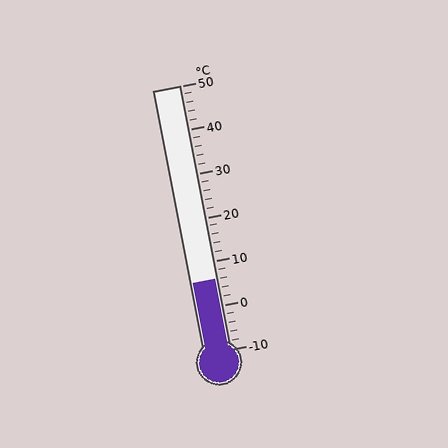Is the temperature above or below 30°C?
The temperature is below 30°C.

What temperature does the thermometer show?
The thermometer shows approximately 6°C.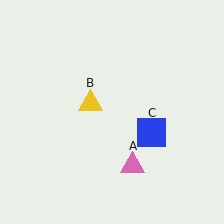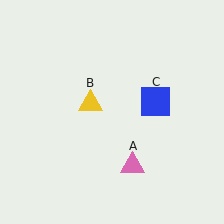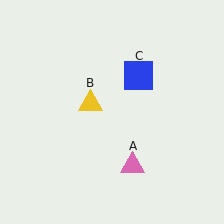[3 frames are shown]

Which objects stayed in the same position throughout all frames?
Pink triangle (object A) and yellow triangle (object B) remained stationary.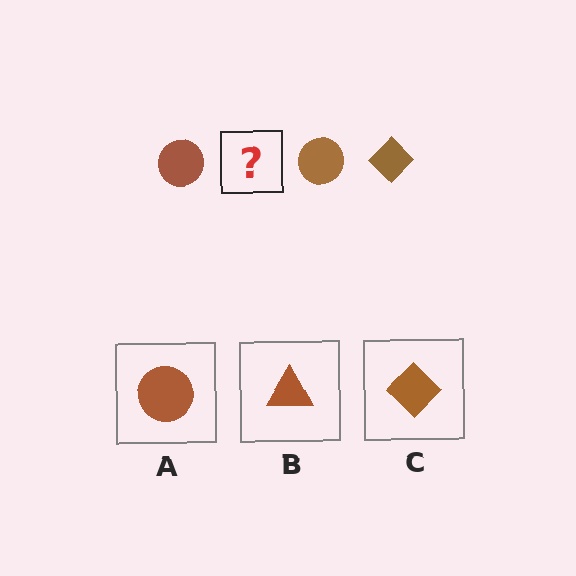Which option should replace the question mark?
Option C.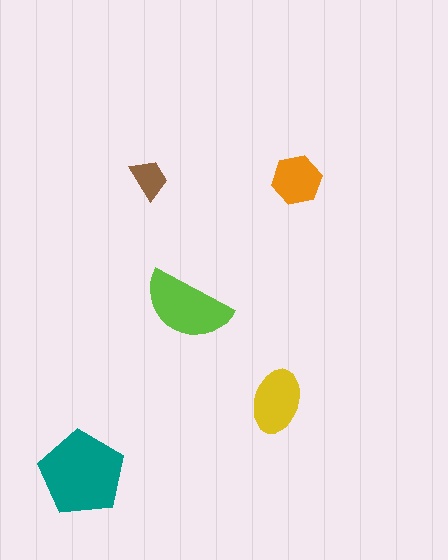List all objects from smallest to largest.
The brown trapezoid, the orange hexagon, the yellow ellipse, the lime semicircle, the teal pentagon.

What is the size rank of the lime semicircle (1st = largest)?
2nd.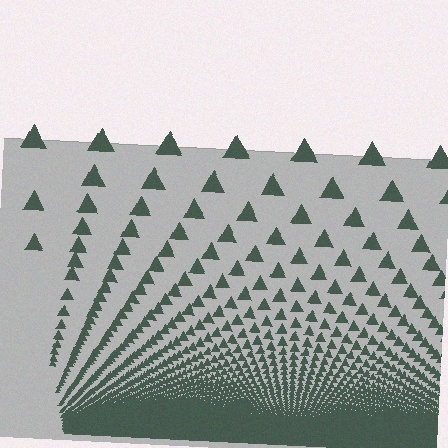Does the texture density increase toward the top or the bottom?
Density increases toward the bottom.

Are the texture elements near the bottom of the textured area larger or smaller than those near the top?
Smaller. The gradient is inverted — elements near the bottom are smaller and denser.